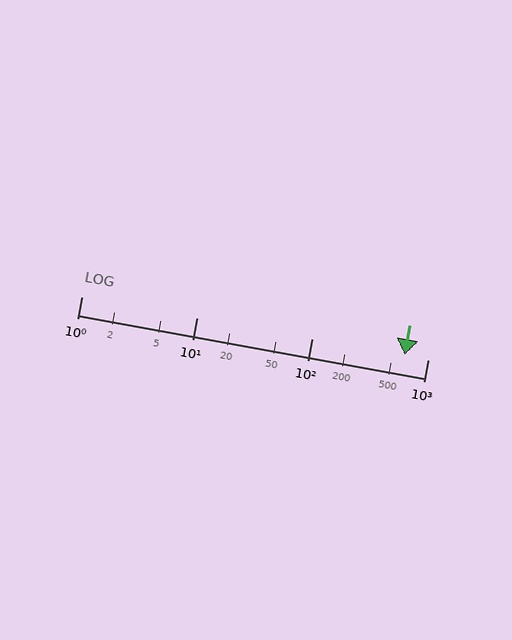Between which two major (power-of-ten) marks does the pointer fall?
The pointer is between 100 and 1000.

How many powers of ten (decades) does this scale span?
The scale spans 3 decades, from 1 to 1000.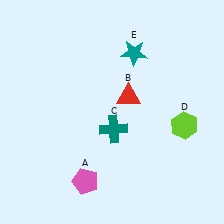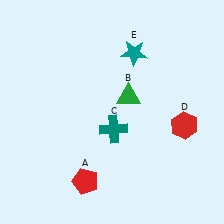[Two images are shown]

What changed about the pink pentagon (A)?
In Image 1, A is pink. In Image 2, it changed to red.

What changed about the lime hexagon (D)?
In Image 1, D is lime. In Image 2, it changed to red.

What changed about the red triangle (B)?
In Image 1, B is red. In Image 2, it changed to green.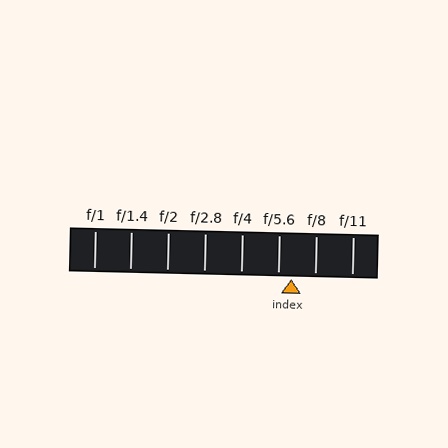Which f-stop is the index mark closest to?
The index mark is closest to f/5.6.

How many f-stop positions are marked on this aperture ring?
There are 8 f-stop positions marked.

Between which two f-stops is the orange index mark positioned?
The index mark is between f/5.6 and f/8.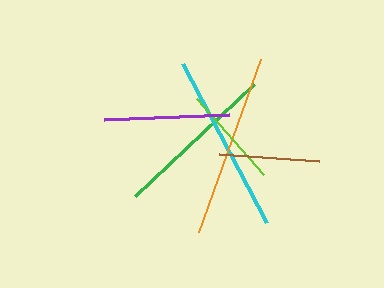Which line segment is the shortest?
The brown line is the shortest at approximately 101 pixels.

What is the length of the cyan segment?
The cyan segment is approximately 180 pixels long.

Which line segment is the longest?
The orange line is the longest at approximately 184 pixels.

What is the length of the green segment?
The green segment is approximately 163 pixels long.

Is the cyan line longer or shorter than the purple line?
The cyan line is longer than the purple line.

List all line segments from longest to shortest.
From longest to shortest: orange, cyan, green, purple, lime, brown.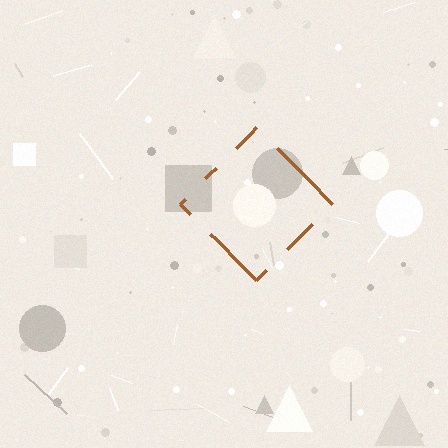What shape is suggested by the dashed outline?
The dashed outline suggests a diamond.